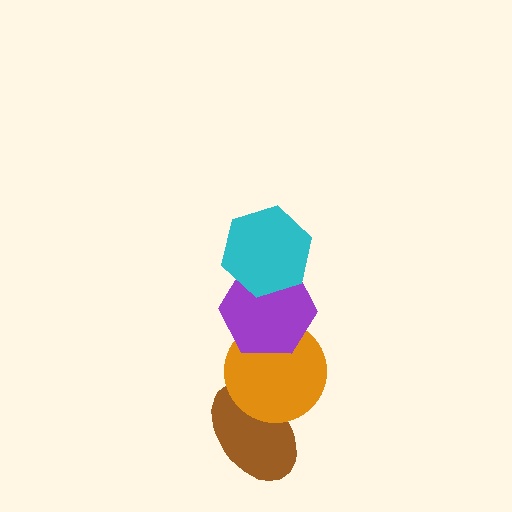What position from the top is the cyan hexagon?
The cyan hexagon is 1st from the top.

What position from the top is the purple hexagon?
The purple hexagon is 2nd from the top.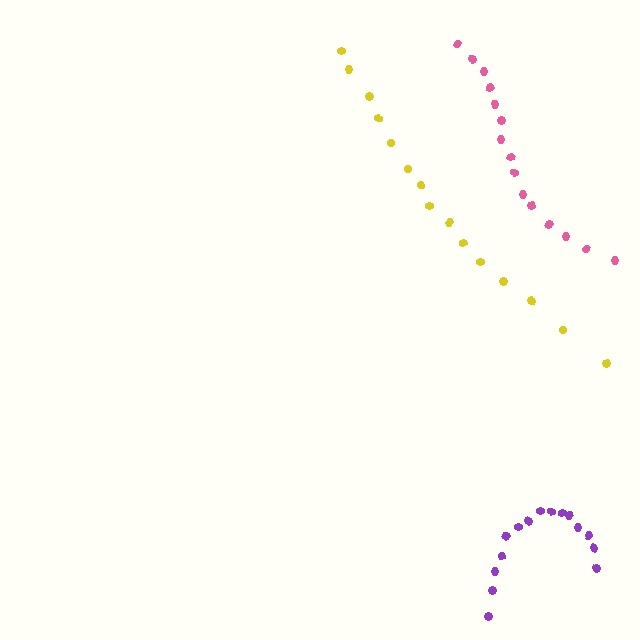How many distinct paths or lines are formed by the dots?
There are 3 distinct paths.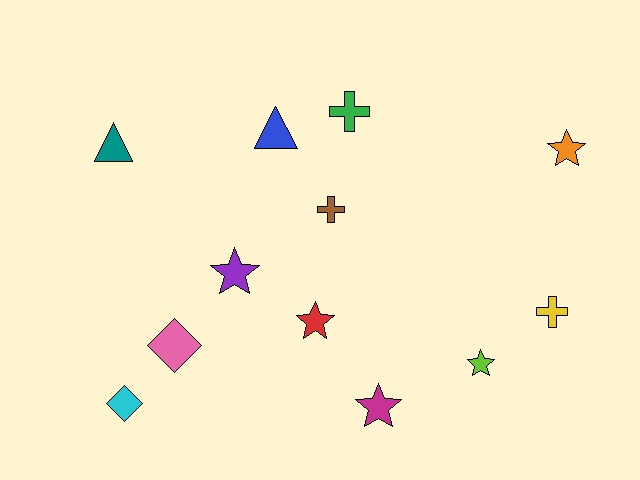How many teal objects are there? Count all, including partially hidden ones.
There is 1 teal object.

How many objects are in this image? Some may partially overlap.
There are 12 objects.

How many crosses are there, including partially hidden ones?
There are 3 crosses.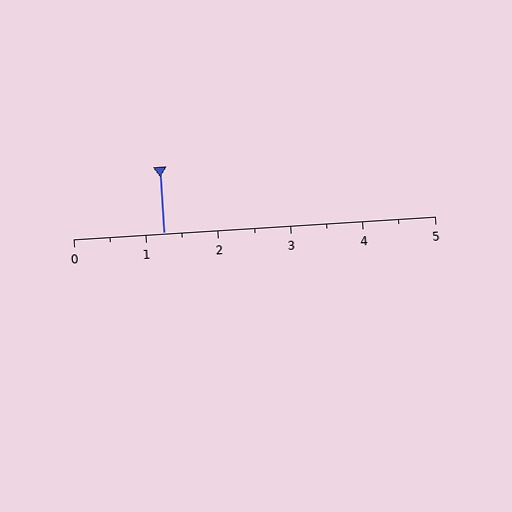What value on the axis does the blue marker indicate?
The marker indicates approximately 1.2.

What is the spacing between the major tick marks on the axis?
The major ticks are spaced 1 apart.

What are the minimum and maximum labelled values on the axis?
The axis runs from 0 to 5.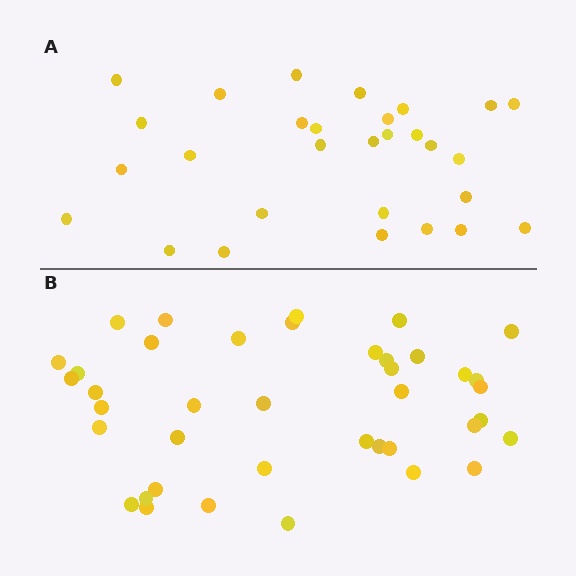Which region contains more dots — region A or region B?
Region B (the bottom region) has more dots.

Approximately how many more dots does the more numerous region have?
Region B has roughly 12 or so more dots than region A.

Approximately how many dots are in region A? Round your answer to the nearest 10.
About 30 dots. (The exact count is 29, which rounds to 30.)